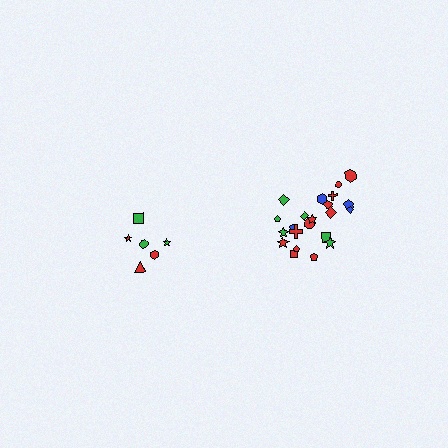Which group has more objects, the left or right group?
The right group.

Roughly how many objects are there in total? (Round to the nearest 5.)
Roughly 30 objects in total.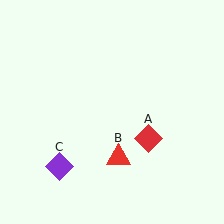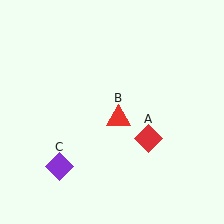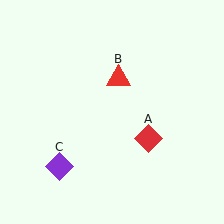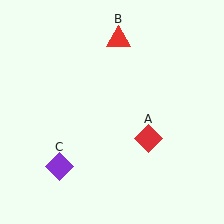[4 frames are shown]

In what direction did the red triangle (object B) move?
The red triangle (object B) moved up.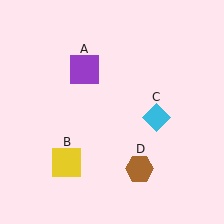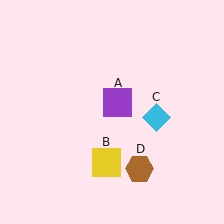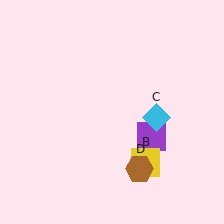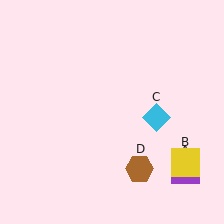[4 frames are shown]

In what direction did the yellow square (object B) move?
The yellow square (object B) moved right.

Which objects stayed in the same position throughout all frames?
Cyan diamond (object C) and brown hexagon (object D) remained stationary.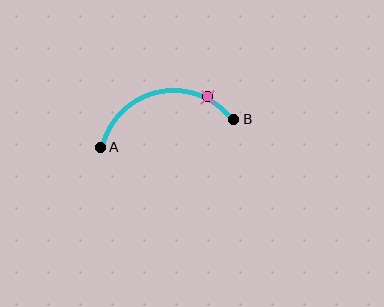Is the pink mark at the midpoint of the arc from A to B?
No. The pink mark lies on the arc but is closer to endpoint B. The arc midpoint would be at the point on the curve equidistant along the arc from both A and B.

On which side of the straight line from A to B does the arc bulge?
The arc bulges above the straight line connecting A and B.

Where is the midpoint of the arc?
The arc midpoint is the point on the curve farthest from the straight line joining A and B. It sits above that line.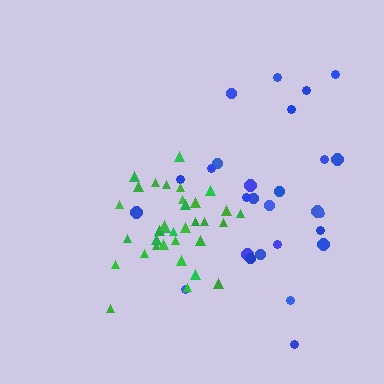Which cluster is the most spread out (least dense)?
Blue.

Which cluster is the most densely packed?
Green.